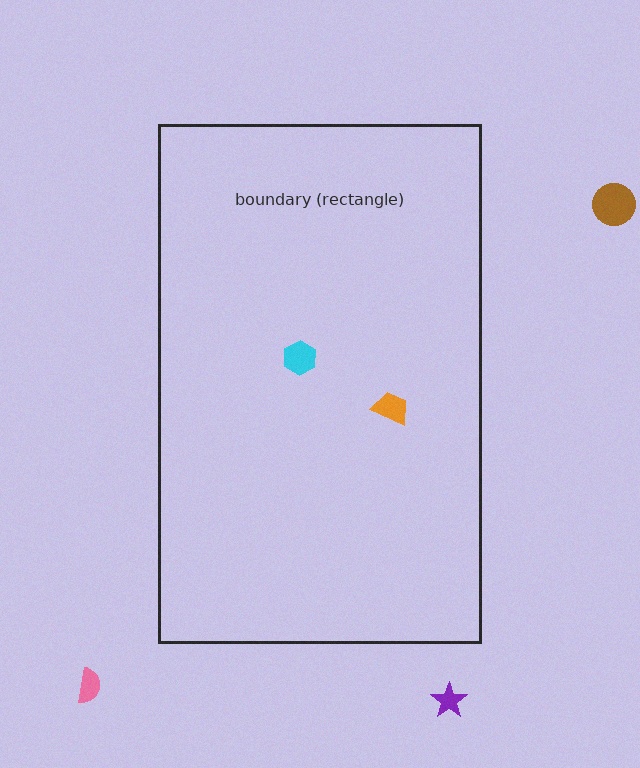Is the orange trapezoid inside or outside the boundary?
Inside.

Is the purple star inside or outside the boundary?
Outside.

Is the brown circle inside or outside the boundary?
Outside.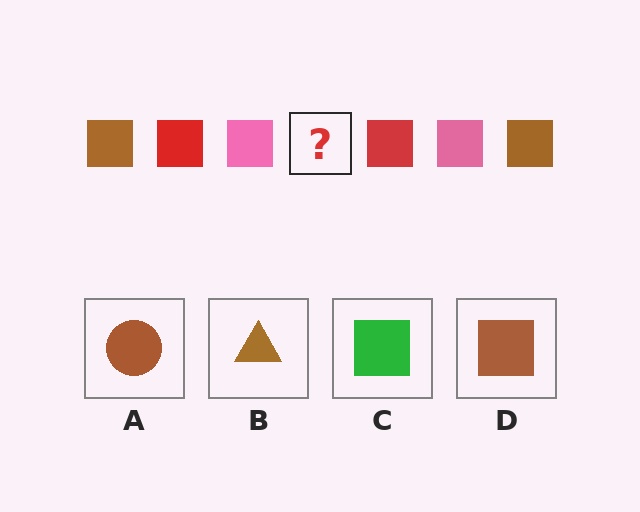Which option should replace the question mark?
Option D.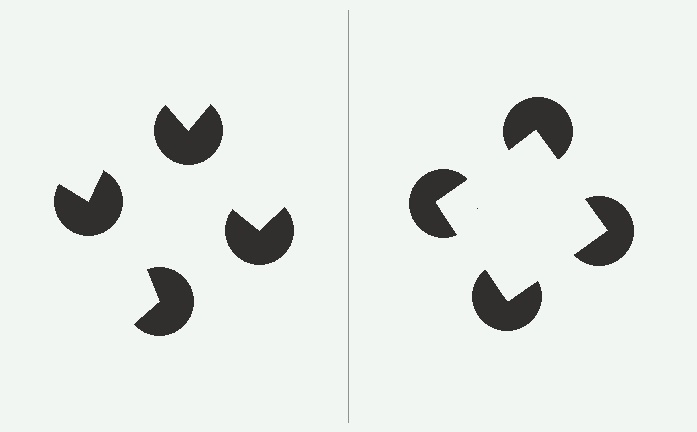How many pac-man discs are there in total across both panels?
8 — 4 on each side.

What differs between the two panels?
The pac-man discs are positioned identically on both sides; only the wedge orientations differ. On the right they align to a square; on the left they are misaligned.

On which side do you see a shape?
An illusory square appears on the right side. On the left side the wedge cuts are rotated, so no coherent shape forms.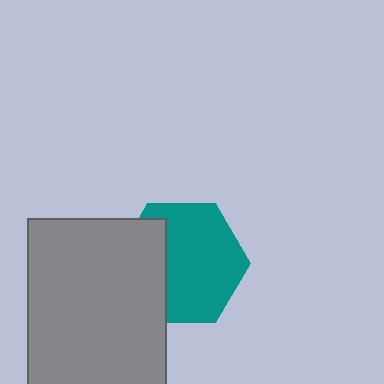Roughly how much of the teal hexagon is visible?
Most of it is visible (roughly 67%).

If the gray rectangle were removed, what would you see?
You would see the complete teal hexagon.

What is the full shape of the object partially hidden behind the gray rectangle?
The partially hidden object is a teal hexagon.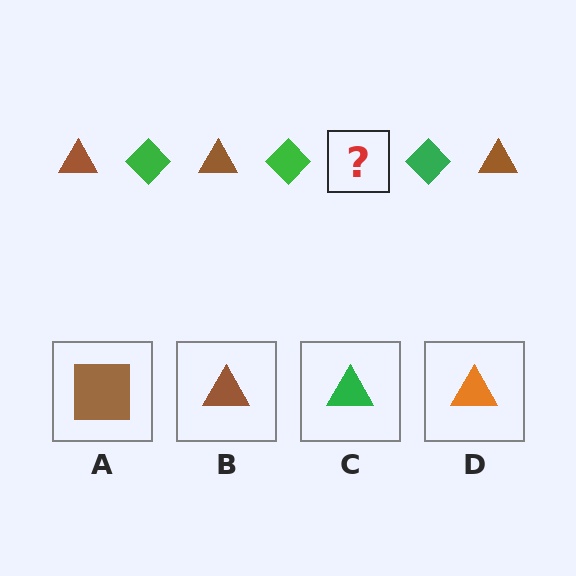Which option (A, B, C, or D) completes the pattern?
B.